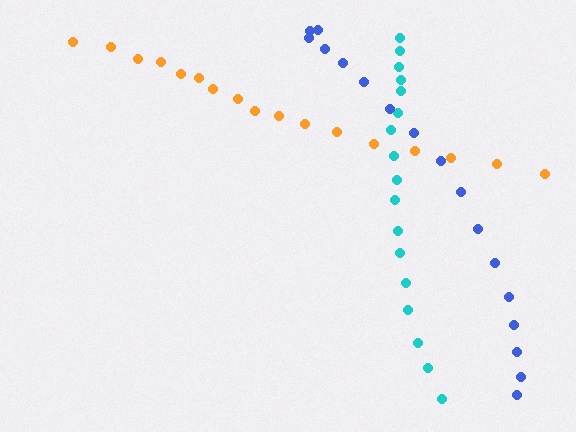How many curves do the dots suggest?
There are 3 distinct paths.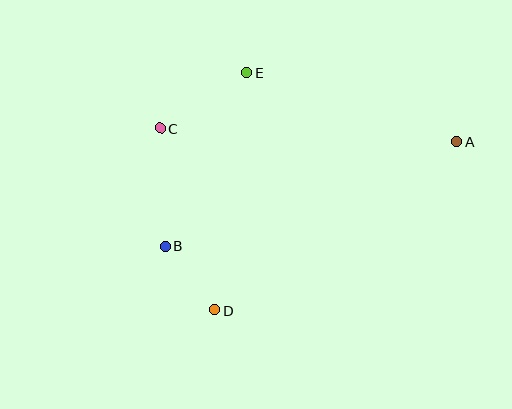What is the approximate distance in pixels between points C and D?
The distance between C and D is approximately 190 pixels.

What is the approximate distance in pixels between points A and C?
The distance between A and C is approximately 297 pixels.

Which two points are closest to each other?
Points B and D are closest to each other.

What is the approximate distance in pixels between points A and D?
The distance between A and D is approximately 294 pixels.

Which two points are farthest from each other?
Points A and B are farthest from each other.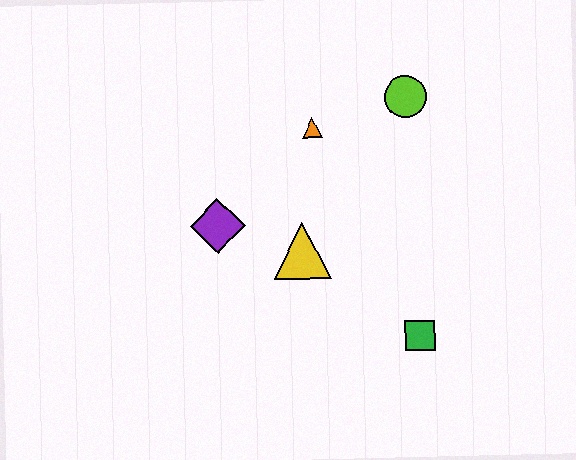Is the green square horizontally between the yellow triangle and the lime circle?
No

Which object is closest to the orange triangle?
The lime circle is closest to the orange triangle.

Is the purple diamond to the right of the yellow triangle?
No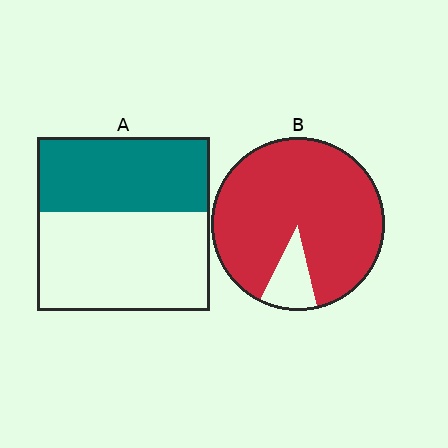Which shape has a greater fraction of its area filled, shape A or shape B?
Shape B.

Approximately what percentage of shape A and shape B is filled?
A is approximately 45% and B is approximately 90%.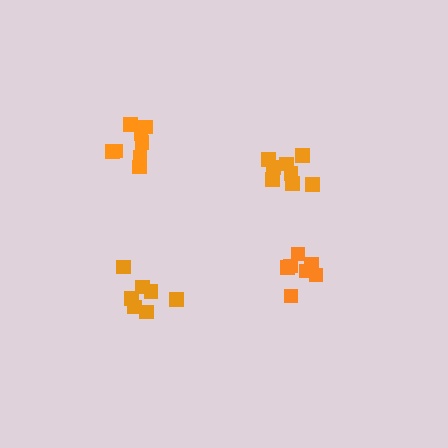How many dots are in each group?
Group 1: 7 dots, Group 2: 8 dots, Group 3: 7 dots, Group 4: 8 dots (30 total).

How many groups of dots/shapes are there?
There are 4 groups.